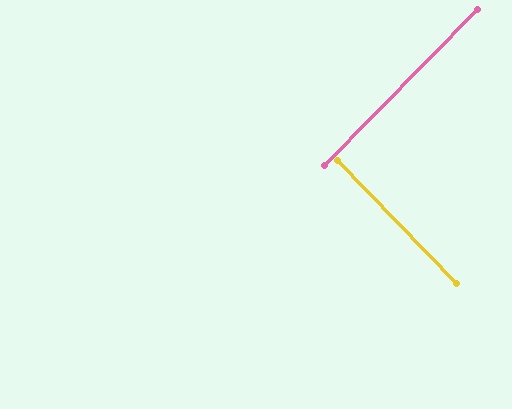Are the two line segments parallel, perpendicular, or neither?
Perpendicular — they meet at approximately 89°.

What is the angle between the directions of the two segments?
Approximately 89 degrees.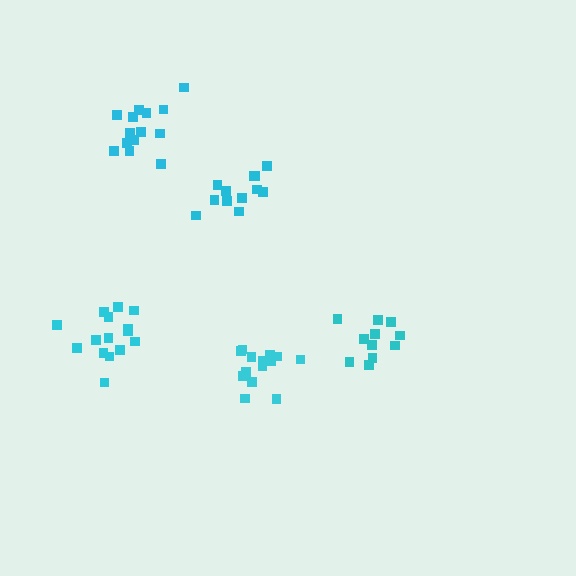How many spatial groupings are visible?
There are 5 spatial groupings.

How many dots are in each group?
Group 1: 14 dots, Group 2: 15 dots, Group 3: 14 dots, Group 4: 13 dots, Group 5: 11 dots (67 total).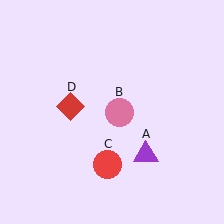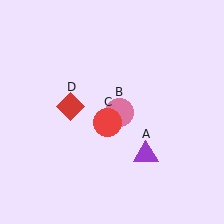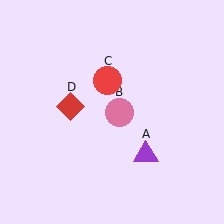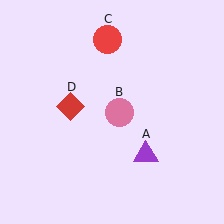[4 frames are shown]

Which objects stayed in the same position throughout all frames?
Purple triangle (object A) and pink circle (object B) and red diamond (object D) remained stationary.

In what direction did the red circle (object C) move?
The red circle (object C) moved up.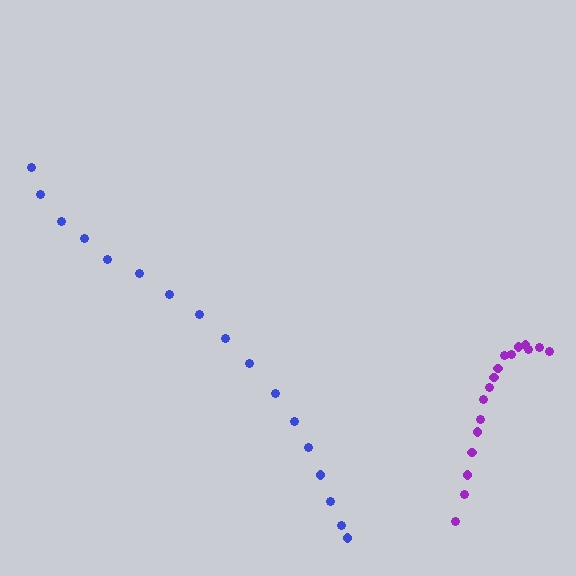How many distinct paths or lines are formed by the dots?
There are 2 distinct paths.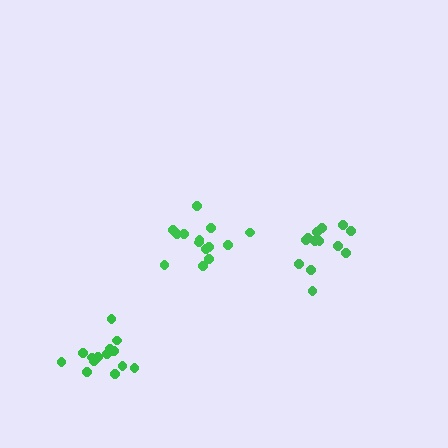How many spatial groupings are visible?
There are 3 spatial groupings.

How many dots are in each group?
Group 1: 14 dots, Group 2: 14 dots, Group 3: 13 dots (41 total).